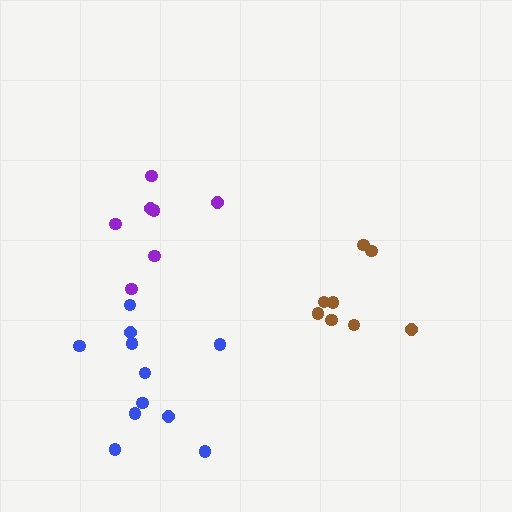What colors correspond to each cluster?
The clusters are colored: purple, brown, blue.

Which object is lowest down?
The blue cluster is bottommost.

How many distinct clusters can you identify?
There are 3 distinct clusters.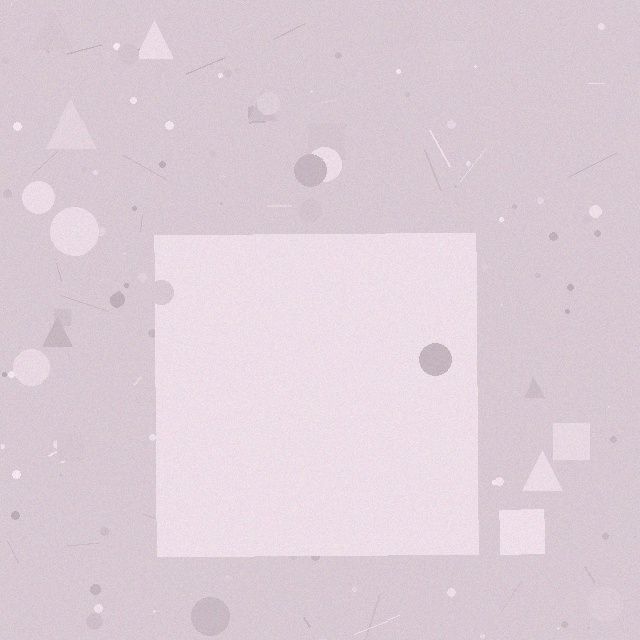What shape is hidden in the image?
A square is hidden in the image.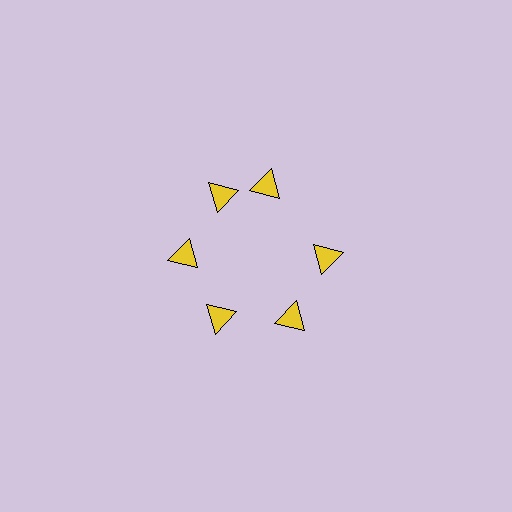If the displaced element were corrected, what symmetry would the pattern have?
It would have 6-fold rotational symmetry — the pattern would map onto itself every 60 degrees.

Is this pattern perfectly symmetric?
No. The 6 yellow triangles are arranged in a ring, but one element near the 1 o'clock position is rotated out of alignment along the ring, breaking the 6-fold rotational symmetry.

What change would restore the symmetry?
The symmetry would be restored by rotating it back into even spacing with its neighbors so that all 6 triangles sit at equal angles and equal distance from the center.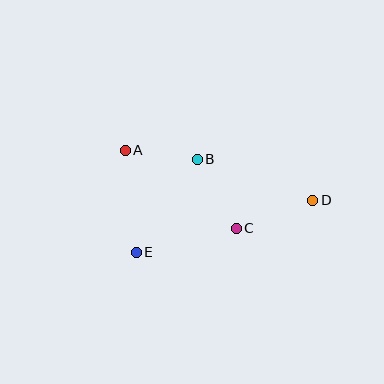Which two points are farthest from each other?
Points A and D are farthest from each other.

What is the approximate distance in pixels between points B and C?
The distance between B and C is approximately 80 pixels.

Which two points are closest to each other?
Points A and B are closest to each other.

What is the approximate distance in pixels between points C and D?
The distance between C and D is approximately 81 pixels.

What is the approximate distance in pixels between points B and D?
The distance between B and D is approximately 122 pixels.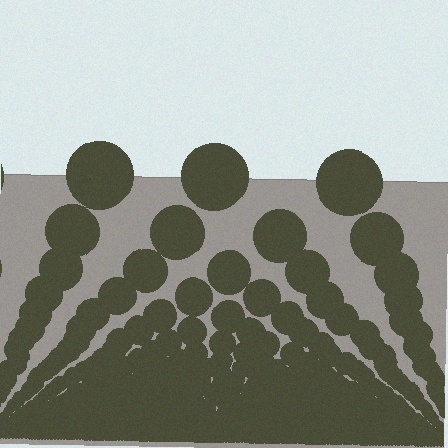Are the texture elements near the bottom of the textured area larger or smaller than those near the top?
Smaller. The gradient is inverted — elements near the bottom are smaller and denser.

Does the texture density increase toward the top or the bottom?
Density increases toward the bottom.